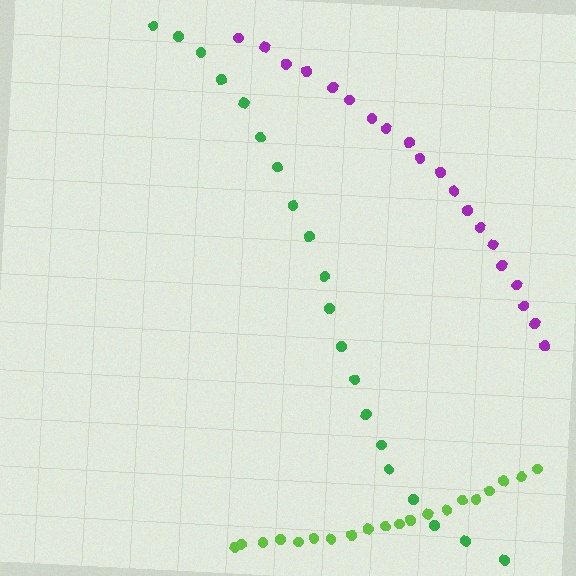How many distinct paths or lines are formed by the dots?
There are 3 distinct paths.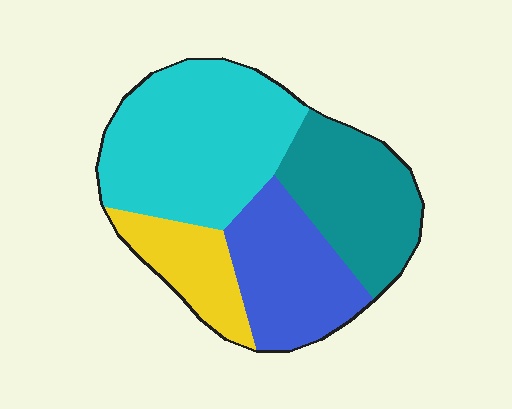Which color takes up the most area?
Cyan, at roughly 40%.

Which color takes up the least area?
Yellow, at roughly 15%.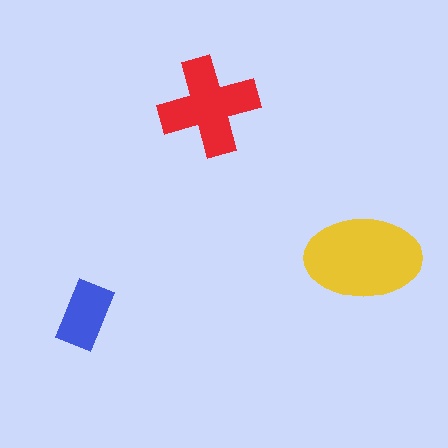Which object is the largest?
The yellow ellipse.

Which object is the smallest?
The blue rectangle.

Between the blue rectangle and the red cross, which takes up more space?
The red cross.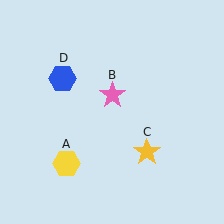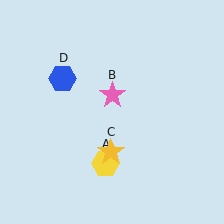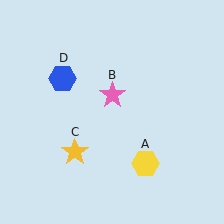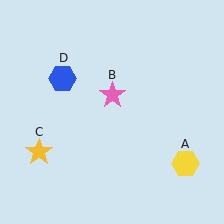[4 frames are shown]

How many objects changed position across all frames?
2 objects changed position: yellow hexagon (object A), yellow star (object C).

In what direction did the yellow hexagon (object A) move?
The yellow hexagon (object A) moved right.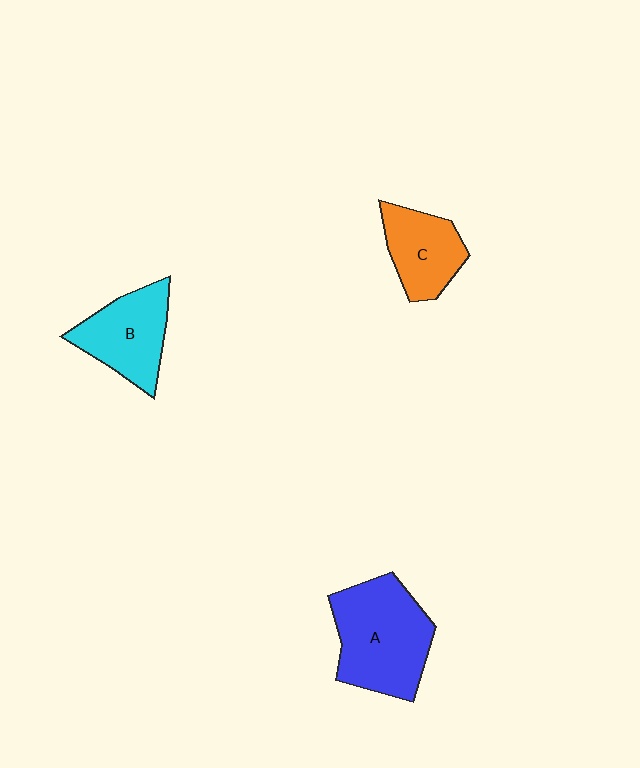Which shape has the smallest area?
Shape C (orange).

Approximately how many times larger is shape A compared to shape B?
Approximately 1.4 times.